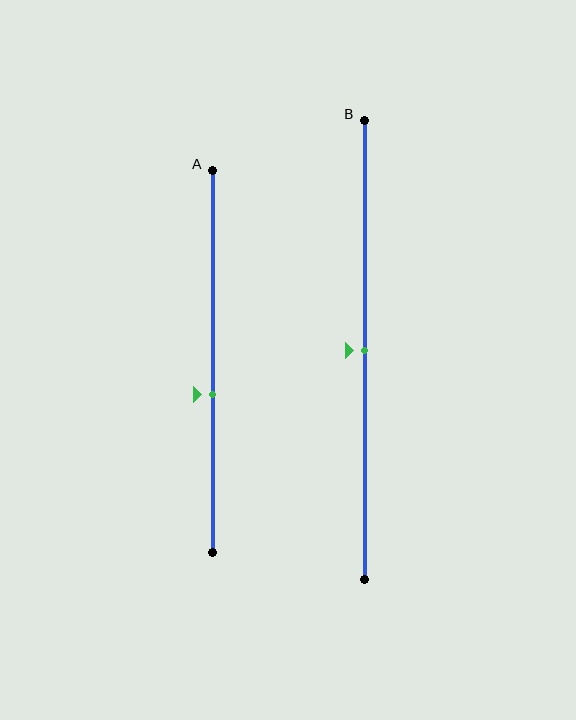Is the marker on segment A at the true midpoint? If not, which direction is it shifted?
No, the marker on segment A is shifted downward by about 9% of the segment length.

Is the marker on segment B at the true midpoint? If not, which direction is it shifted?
Yes, the marker on segment B is at the true midpoint.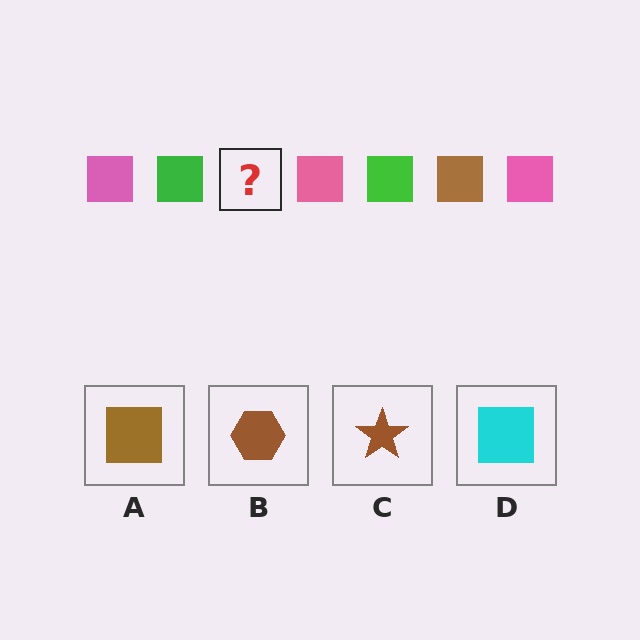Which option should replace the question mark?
Option A.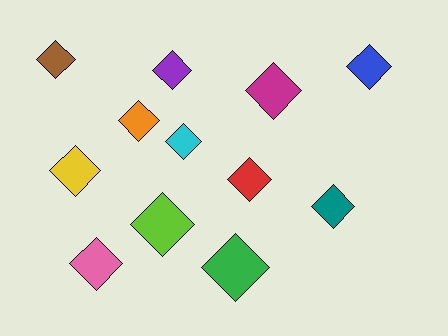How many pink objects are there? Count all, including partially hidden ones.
There is 1 pink object.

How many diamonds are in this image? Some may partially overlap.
There are 12 diamonds.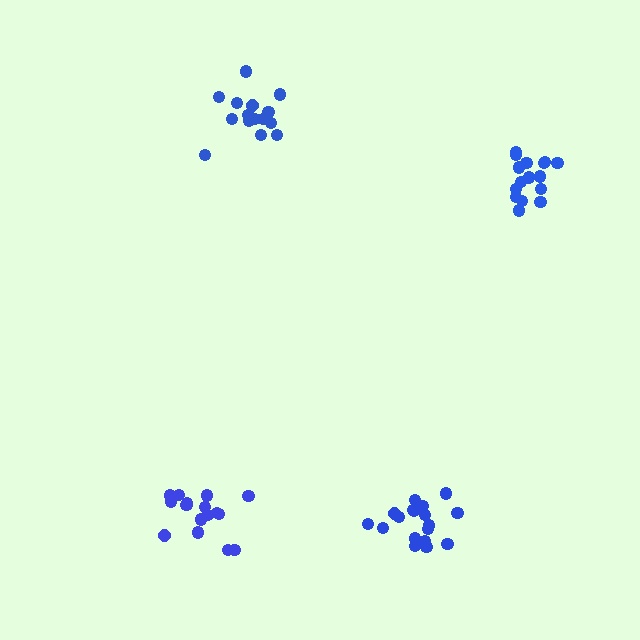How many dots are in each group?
Group 1: 16 dots, Group 2: 15 dots, Group 3: 16 dots, Group 4: 19 dots (66 total).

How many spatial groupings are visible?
There are 4 spatial groupings.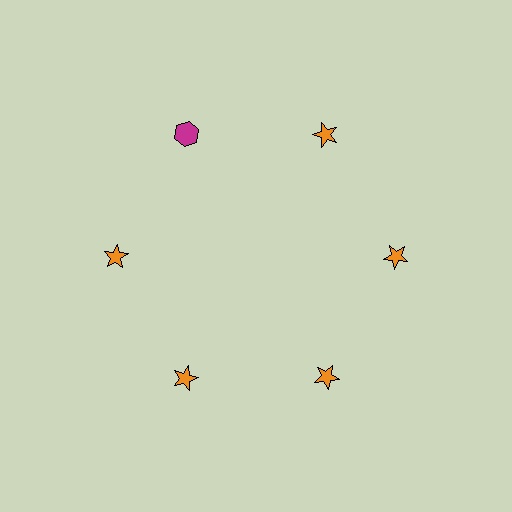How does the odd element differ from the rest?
It differs in both color (magenta instead of orange) and shape (hexagon instead of star).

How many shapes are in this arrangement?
There are 6 shapes arranged in a ring pattern.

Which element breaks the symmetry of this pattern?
The magenta hexagon at roughly the 11 o'clock position breaks the symmetry. All other shapes are orange stars.